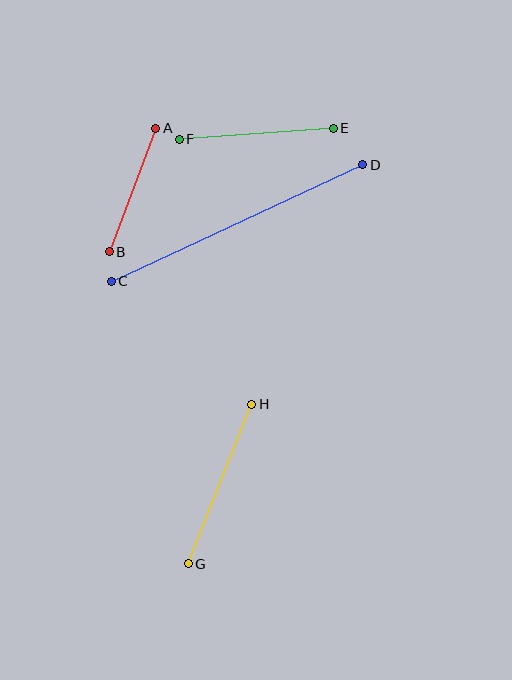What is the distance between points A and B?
The distance is approximately 132 pixels.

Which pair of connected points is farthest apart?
Points C and D are farthest apart.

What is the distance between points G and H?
The distance is approximately 172 pixels.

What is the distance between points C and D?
The distance is approximately 277 pixels.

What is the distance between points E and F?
The distance is approximately 155 pixels.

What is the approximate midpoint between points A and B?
The midpoint is at approximately (132, 190) pixels.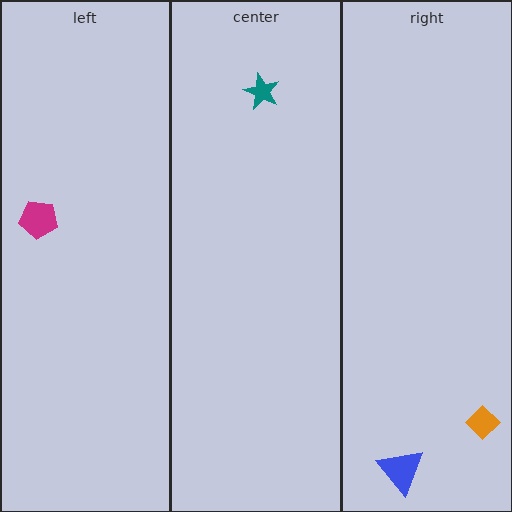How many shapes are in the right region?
2.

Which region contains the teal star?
The center region.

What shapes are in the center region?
The teal star.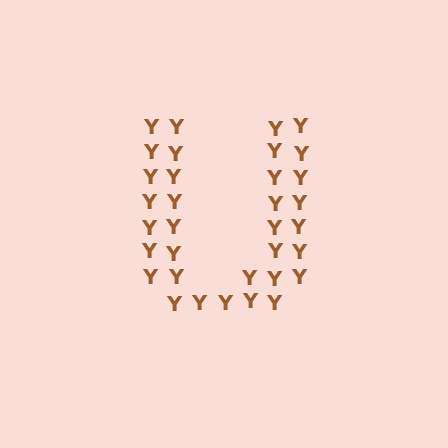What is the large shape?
The large shape is the letter U.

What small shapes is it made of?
It is made of small letter Y's.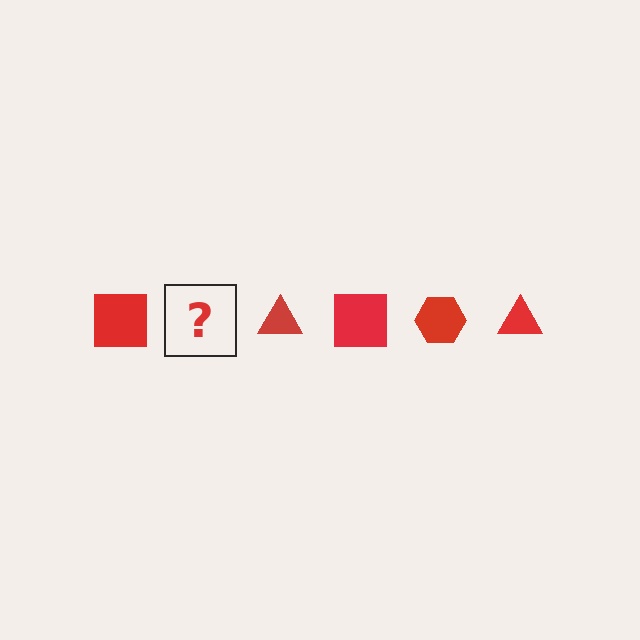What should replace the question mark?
The question mark should be replaced with a red hexagon.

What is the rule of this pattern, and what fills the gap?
The rule is that the pattern cycles through square, hexagon, triangle shapes in red. The gap should be filled with a red hexagon.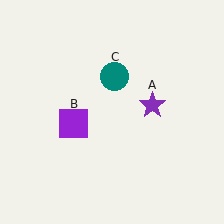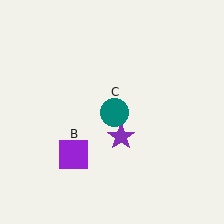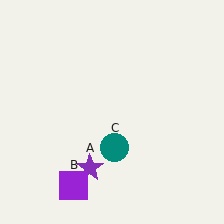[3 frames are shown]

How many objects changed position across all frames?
3 objects changed position: purple star (object A), purple square (object B), teal circle (object C).